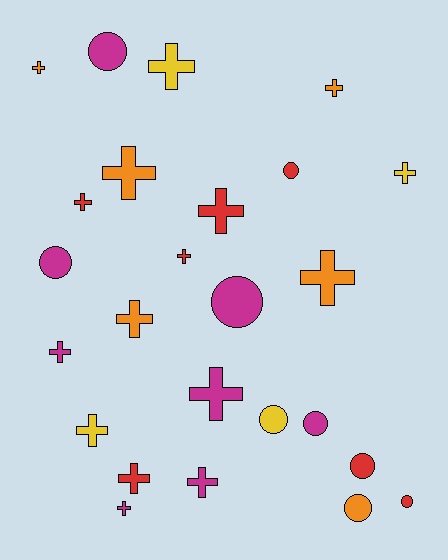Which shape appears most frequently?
Cross, with 16 objects.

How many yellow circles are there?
There is 1 yellow circle.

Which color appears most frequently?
Magenta, with 8 objects.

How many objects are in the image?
There are 25 objects.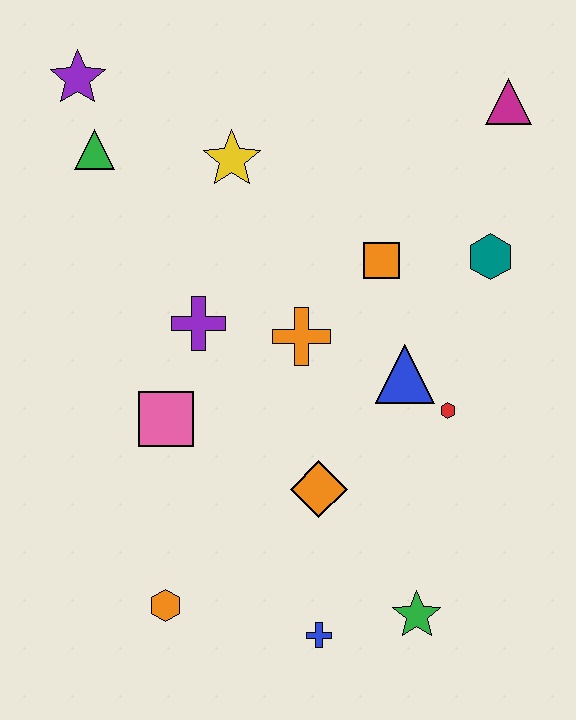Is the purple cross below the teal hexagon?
Yes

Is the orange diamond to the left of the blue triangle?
Yes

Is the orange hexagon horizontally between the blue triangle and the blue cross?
No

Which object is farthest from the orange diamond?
The purple star is farthest from the orange diamond.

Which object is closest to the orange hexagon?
The blue cross is closest to the orange hexagon.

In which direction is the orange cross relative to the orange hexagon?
The orange cross is above the orange hexagon.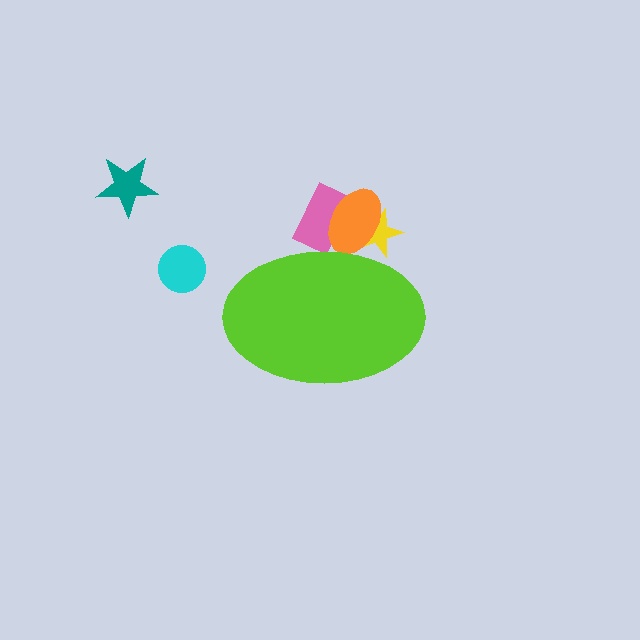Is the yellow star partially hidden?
Yes, the yellow star is partially hidden behind the lime ellipse.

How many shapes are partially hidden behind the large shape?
3 shapes are partially hidden.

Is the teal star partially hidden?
No, the teal star is fully visible.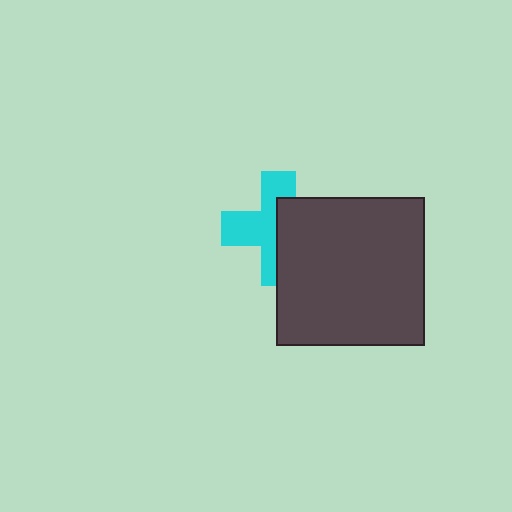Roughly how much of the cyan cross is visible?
About half of it is visible (roughly 53%).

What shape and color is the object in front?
The object in front is a dark gray square.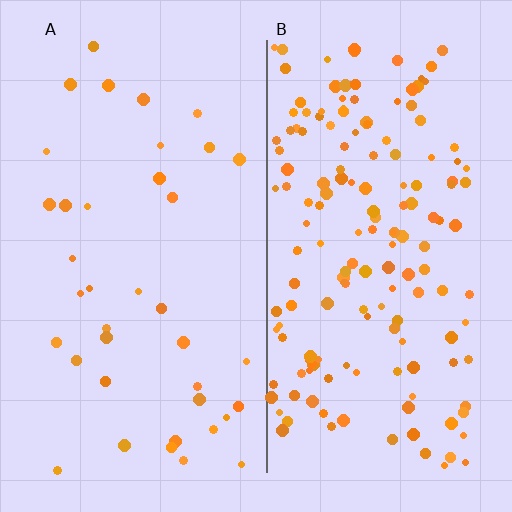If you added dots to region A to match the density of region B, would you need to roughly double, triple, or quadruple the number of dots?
Approximately quadruple.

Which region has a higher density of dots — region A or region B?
B (the right).